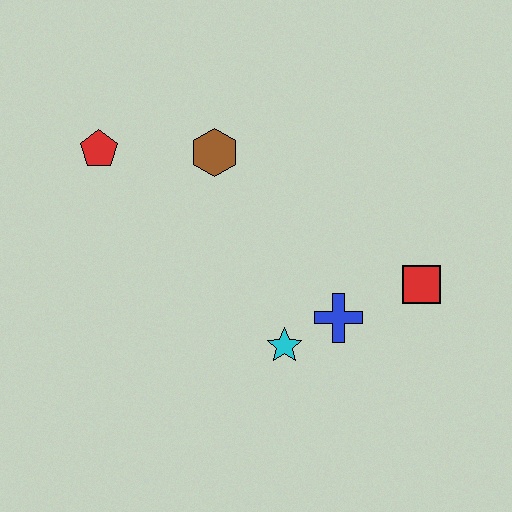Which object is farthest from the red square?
The red pentagon is farthest from the red square.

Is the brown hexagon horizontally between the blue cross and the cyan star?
No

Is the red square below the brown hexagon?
Yes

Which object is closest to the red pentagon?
The brown hexagon is closest to the red pentagon.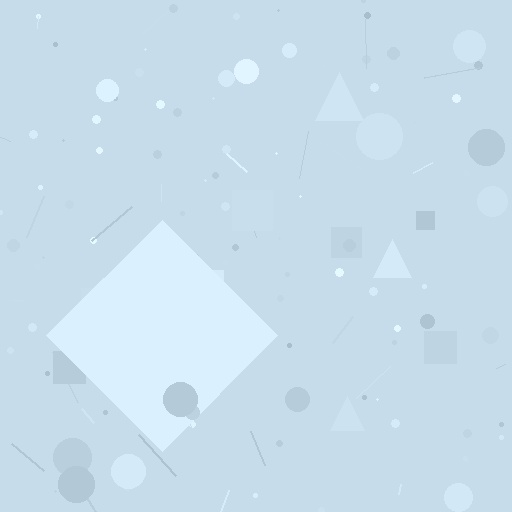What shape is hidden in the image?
A diamond is hidden in the image.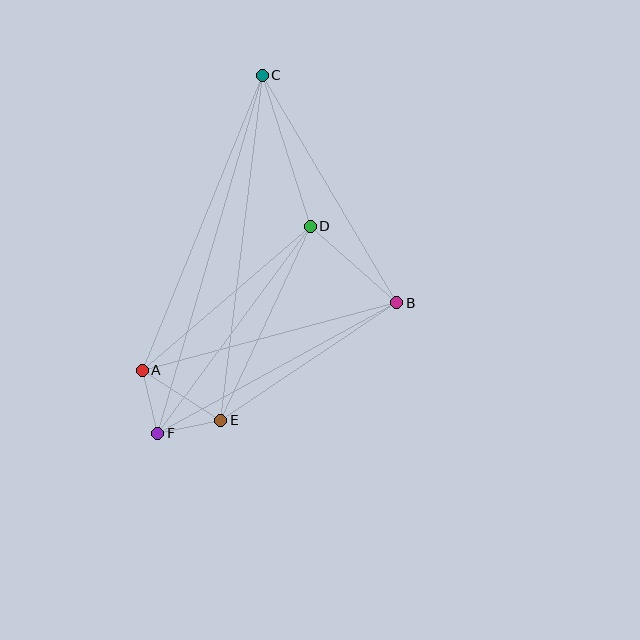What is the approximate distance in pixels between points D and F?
The distance between D and F is approximately 257 pixels.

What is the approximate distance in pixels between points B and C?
The distance between B and C is approximately 264 pixels.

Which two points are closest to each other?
Points E and F are closest to each other.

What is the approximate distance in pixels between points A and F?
The distance between A and F is approximately 65 pixels.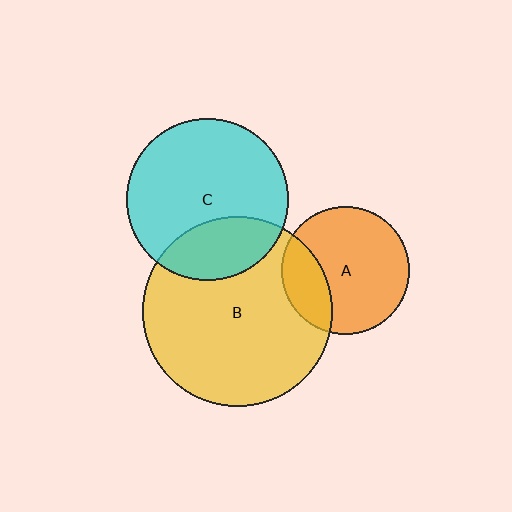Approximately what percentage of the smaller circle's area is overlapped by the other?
Approximately 25%.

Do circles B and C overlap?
Yes.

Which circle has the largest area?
Circle B (yellow).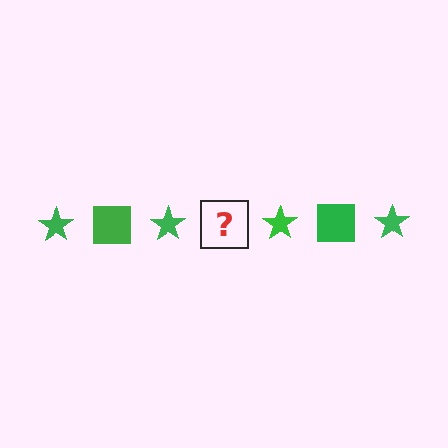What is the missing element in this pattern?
The missing element is a green square.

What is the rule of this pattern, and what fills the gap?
The rule is that the pattern cycles through star, square shapes in green. The gap should be filled with a green square.